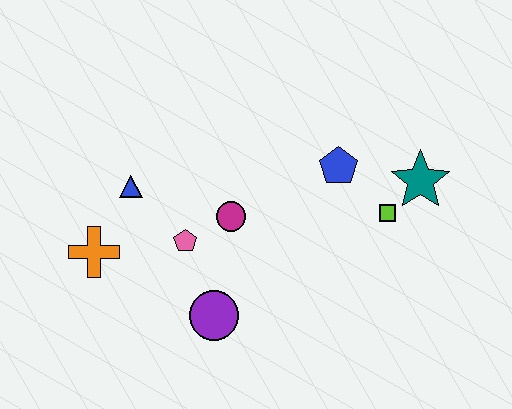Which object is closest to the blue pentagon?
The lime square is closest to the blue pentagon.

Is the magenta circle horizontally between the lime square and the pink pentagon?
Yes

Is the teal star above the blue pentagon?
No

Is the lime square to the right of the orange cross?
Yes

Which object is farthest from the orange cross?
The teal star is farthest from the orange cross.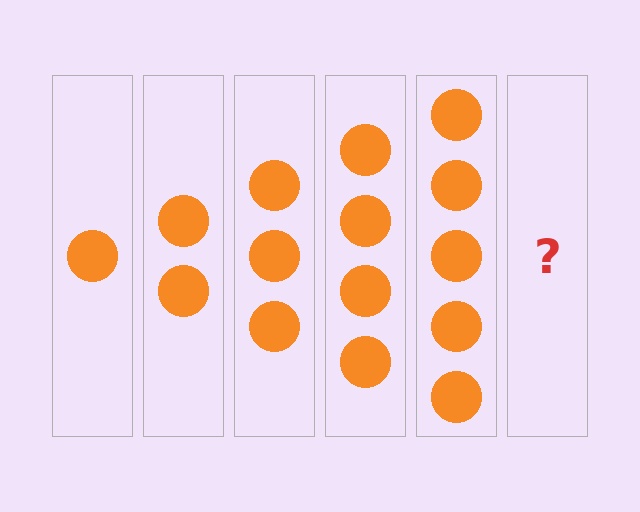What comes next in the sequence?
The next element should be 6 circles.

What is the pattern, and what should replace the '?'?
The pattern is that each step adds one more circle. The '?' should be 6 circles.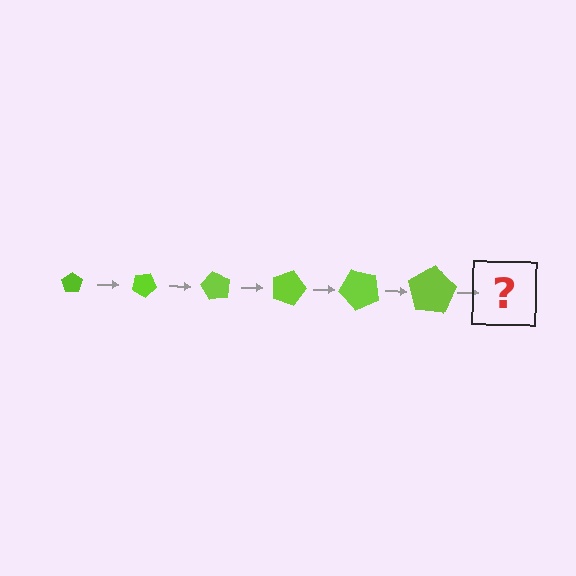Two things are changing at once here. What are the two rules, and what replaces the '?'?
The two rules are that the pentagon grows larger each step and it rotates 30 degrees each step. The '?' should be a pentagon, larger than the previous one and rotated 180 degrees from the start.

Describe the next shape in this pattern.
It should be a pentagon, larger than the previous one and rotated 180 degrees from the start.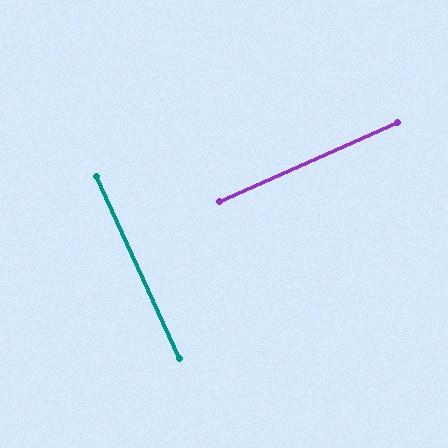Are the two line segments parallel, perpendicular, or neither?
Perpendicular — they meet at approximately 89°.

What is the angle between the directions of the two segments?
Approximately 89 degrees.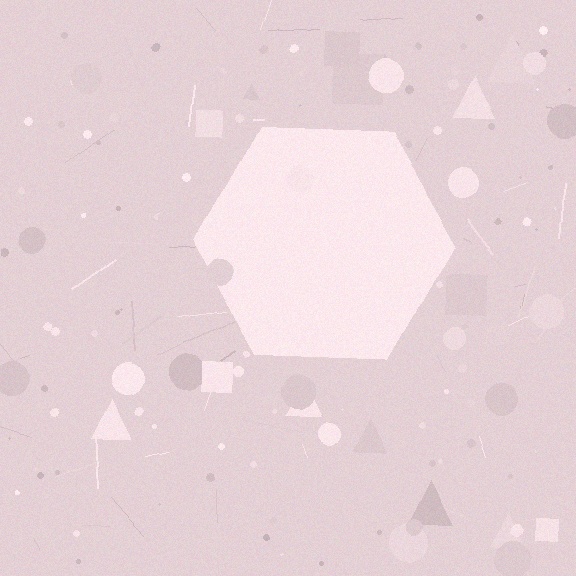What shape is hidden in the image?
A hexagon is hidden in the image.